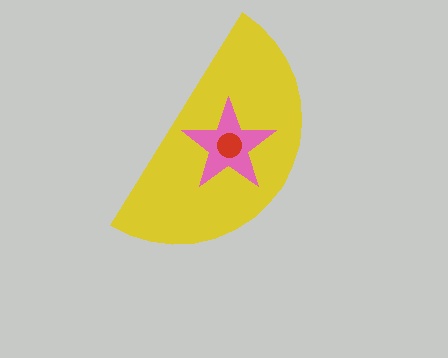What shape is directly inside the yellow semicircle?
The pink star.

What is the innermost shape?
The red circle.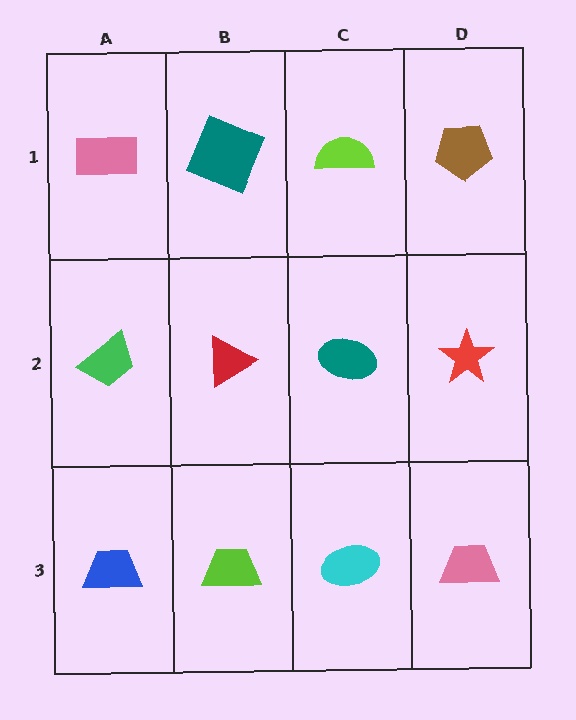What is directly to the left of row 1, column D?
A lime semicircle.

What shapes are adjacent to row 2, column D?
A brown pentagon (row 1, column D), a pink trapezoid (row 3, column D), a teal ellipse (row 2, column C).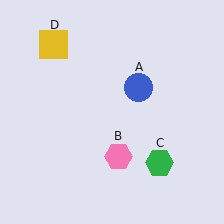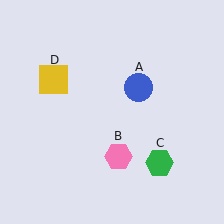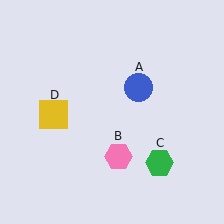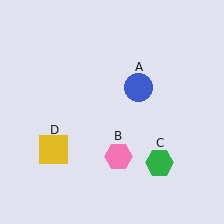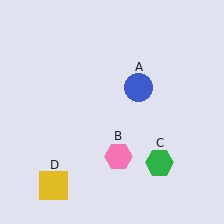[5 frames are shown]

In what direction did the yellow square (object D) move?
The yellow square (object D) moved down.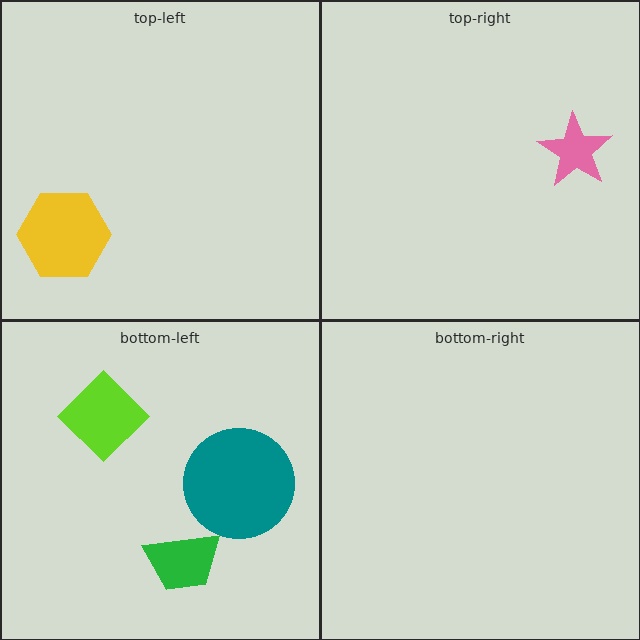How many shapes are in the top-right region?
1.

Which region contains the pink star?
The top-right region.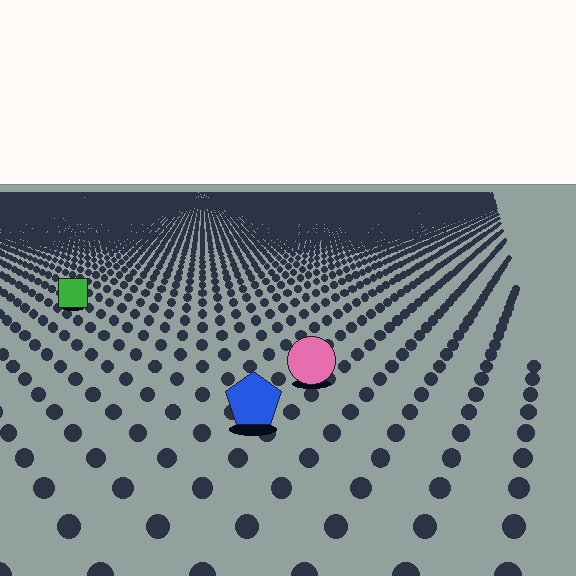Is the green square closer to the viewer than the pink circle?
No. The pink circle is closer — you can tell from the texture gradient: the ground texture is coarser near it.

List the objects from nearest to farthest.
From nearest to farthest: the blue pentagon, the pink circle, the green square.